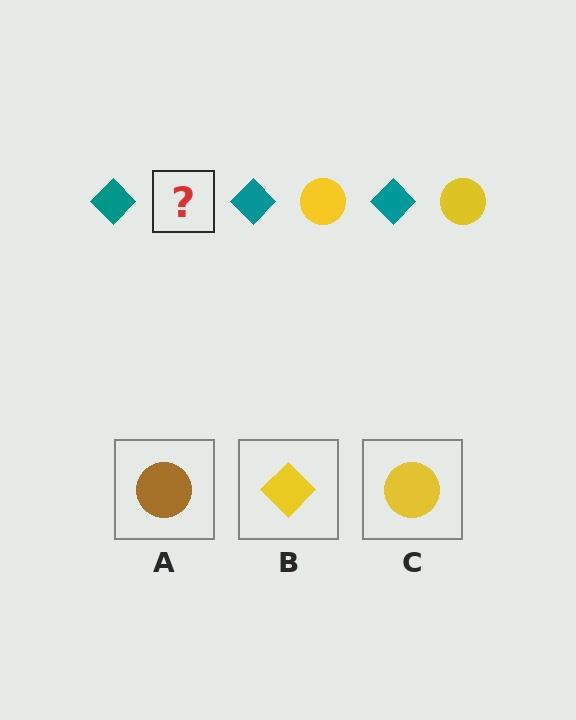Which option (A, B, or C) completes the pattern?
C.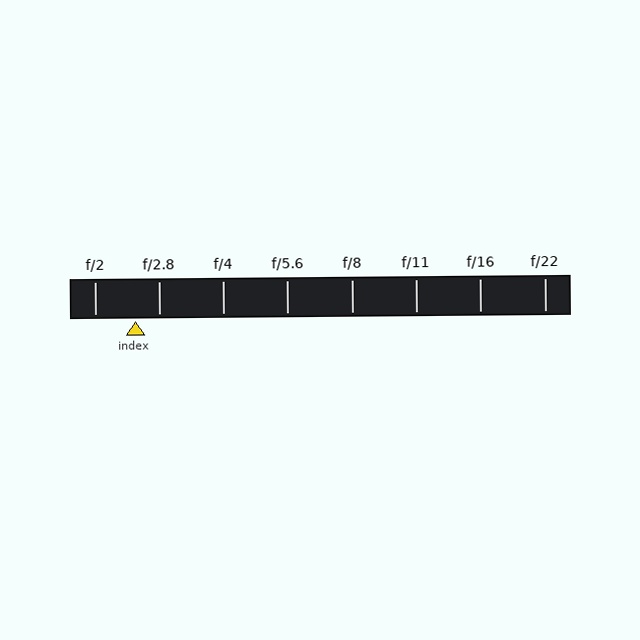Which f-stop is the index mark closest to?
The index mark is closest to f/2.8.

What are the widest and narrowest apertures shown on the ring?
The widest aperture shown is f/2 and the narrowest is f/22.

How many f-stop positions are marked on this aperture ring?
There are 8 f-stop positions marked.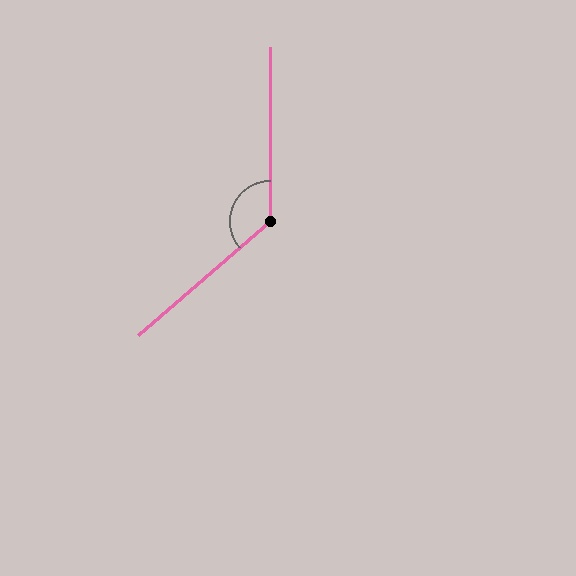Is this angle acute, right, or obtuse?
It is obtuse.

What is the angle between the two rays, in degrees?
Approximately 131 degrees.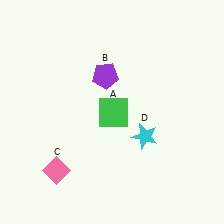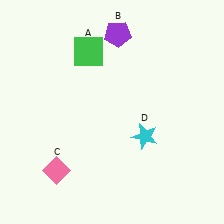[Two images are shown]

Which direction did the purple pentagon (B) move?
The purple pentagon (B) moved up.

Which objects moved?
The objects that moved are: the green square (A), the purple pentagon (B).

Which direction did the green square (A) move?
The green square (A) moved up.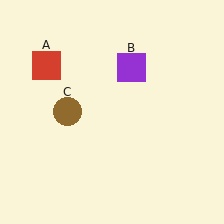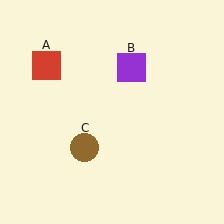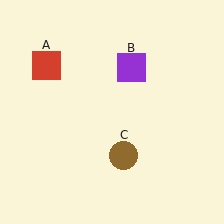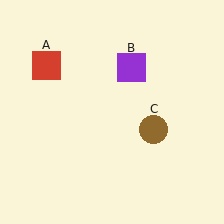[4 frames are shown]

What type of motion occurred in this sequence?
The brown circle (object C) rotated counterclockwise around the center of the scene.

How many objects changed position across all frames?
1 object changed position: brown circle (object C).